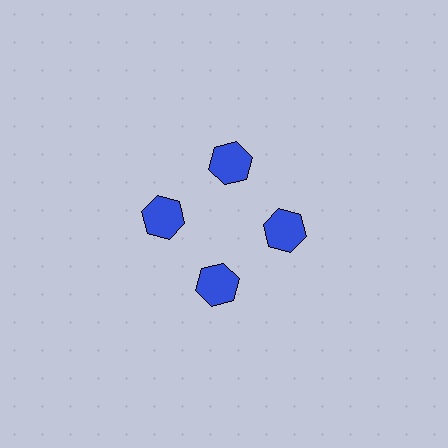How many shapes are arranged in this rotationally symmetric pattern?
There are 4 shapes, arranged in 4 groups of 1.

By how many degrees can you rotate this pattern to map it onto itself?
The pattern maps onto itself every 90 degrees of rotation.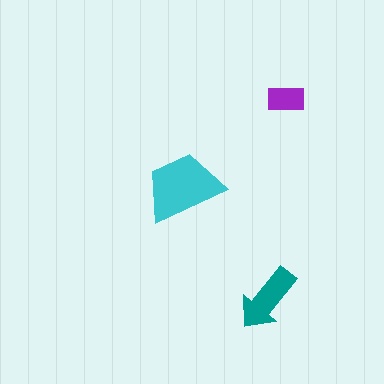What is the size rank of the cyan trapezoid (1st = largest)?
1st.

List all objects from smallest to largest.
The purple rectangle, the teal arrow, the cyan trapezoid.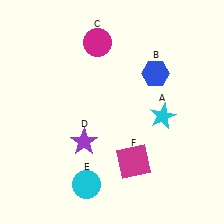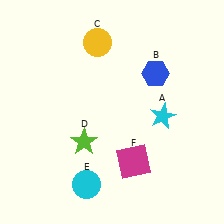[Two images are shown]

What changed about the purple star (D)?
In Image 1, D is purple. In Image 2, it changed to lime.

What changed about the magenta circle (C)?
In Image 1, C is magenta. In Image 2, it changed to yellow.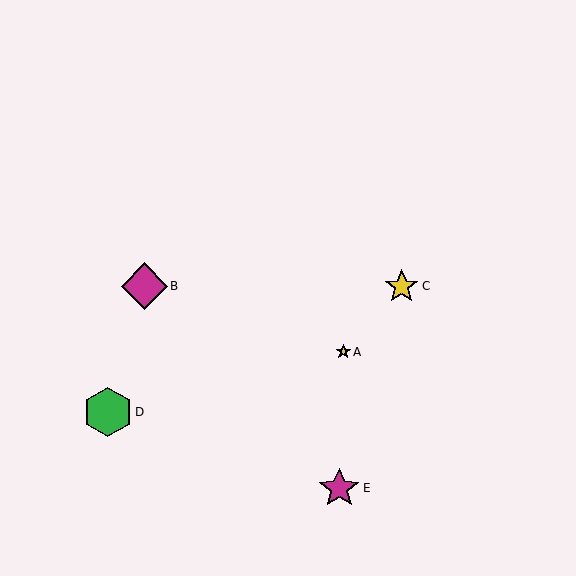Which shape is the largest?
The green hexagon (labeled D) is the largest.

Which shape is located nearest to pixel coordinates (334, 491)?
The magenta star (labeled E) at (339, 488) is nearest to that location.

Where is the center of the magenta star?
The center of the magenta star is at (339, 488).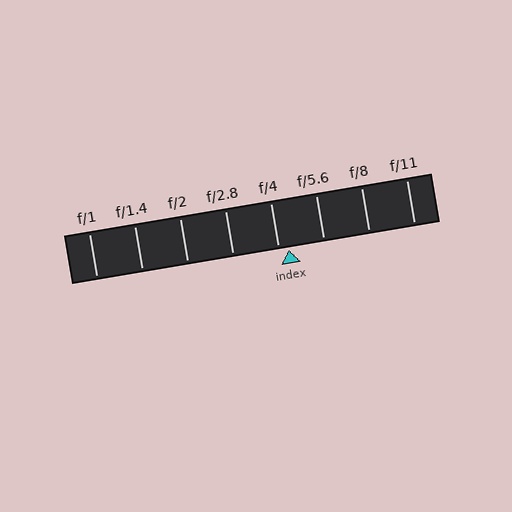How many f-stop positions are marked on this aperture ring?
There are 8 f-stop positions marked.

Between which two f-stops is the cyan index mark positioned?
The index mark is between f/4 and f/5.6.